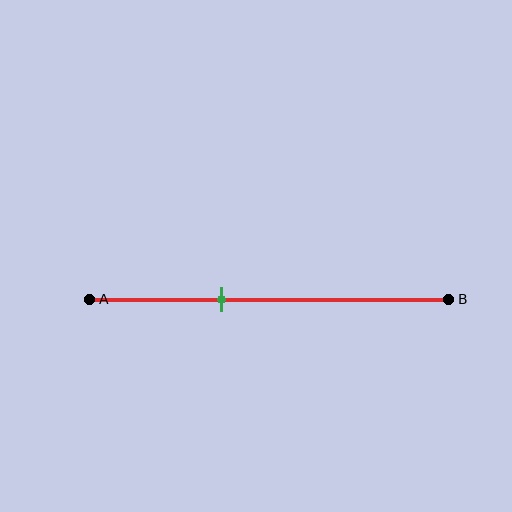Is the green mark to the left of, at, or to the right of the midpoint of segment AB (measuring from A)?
The green mark is to the left of the midpoint of segment AB.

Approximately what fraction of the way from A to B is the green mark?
The green mark is approximately 35% of the way from A to B.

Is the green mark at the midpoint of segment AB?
No, the mark is at about 35% from A, not at the 50% midpoint.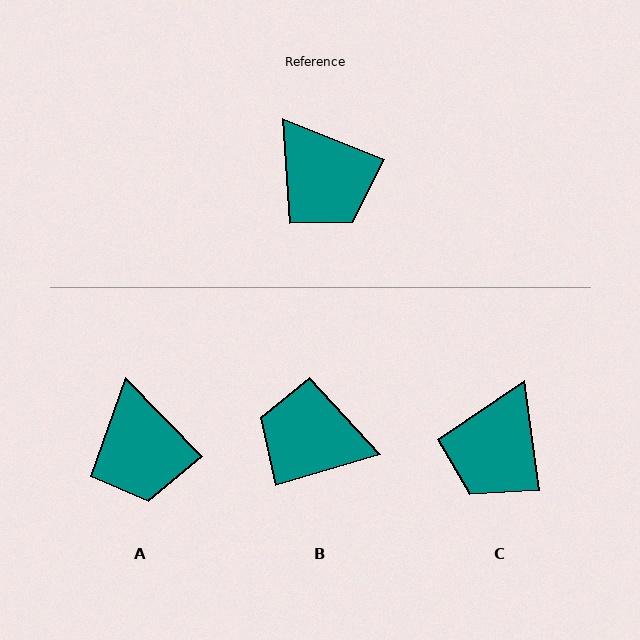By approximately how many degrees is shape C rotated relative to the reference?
Approximately 60 degrees clockwise.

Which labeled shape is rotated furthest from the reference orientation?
B, about 141 degrees away.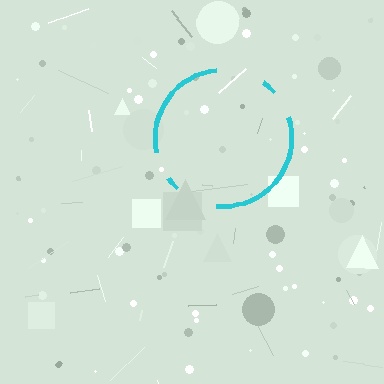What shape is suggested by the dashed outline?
The dashed outline suggests a circle.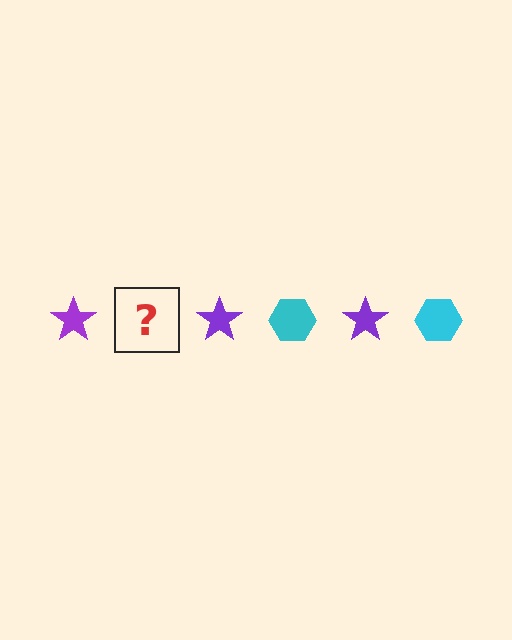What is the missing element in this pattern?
The missing element is a cyan hexagon.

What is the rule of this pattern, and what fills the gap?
The rule is that the pattern alternates between purple star and cyan hexagon. The gap should be filled with a cyan hexagon.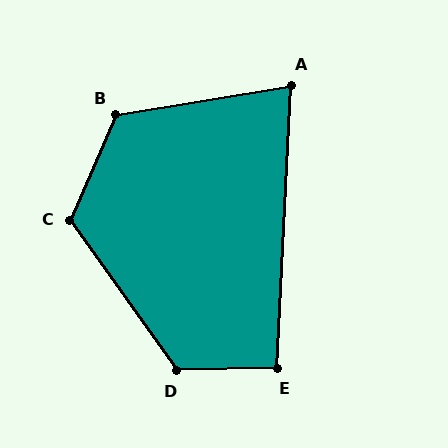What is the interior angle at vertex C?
Approximately 121 degrees (obtuse).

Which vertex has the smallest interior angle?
A, at approximately 78 degrees.